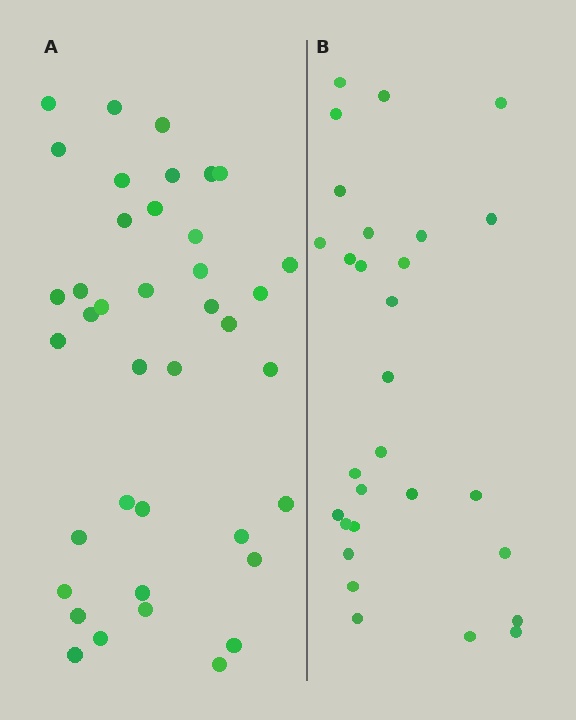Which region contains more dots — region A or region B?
Region A (the left region) has more dots.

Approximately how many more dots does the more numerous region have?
Region A has roughly 10 or so more dots than region B.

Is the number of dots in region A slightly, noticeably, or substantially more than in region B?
Region A has noticeably more, but not dramatically so. The ratio is roughly 1.3 to 1.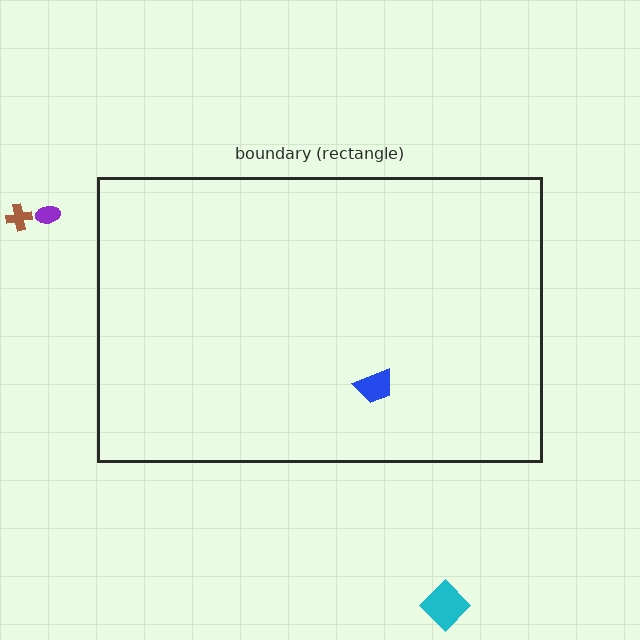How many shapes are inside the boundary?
1 inside, 3 outside.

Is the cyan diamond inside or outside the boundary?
Outside.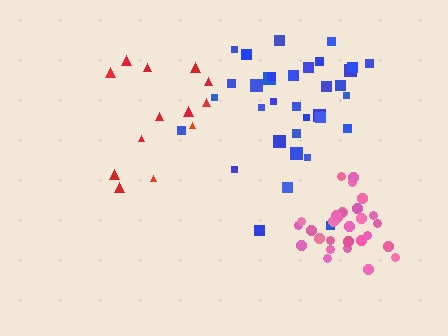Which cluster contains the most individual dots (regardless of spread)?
Blue (34).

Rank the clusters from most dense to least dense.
pink, blue, red.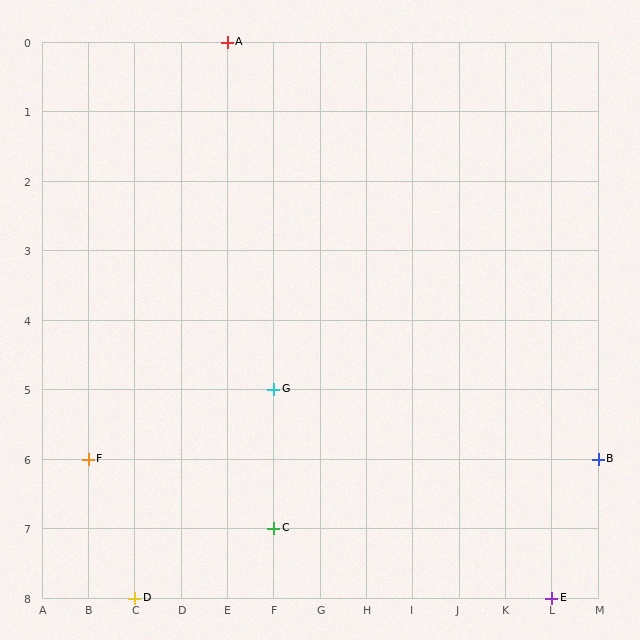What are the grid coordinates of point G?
Point G is at grid coordinates (F, 5).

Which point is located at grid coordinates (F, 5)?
Point G is at (F, 5).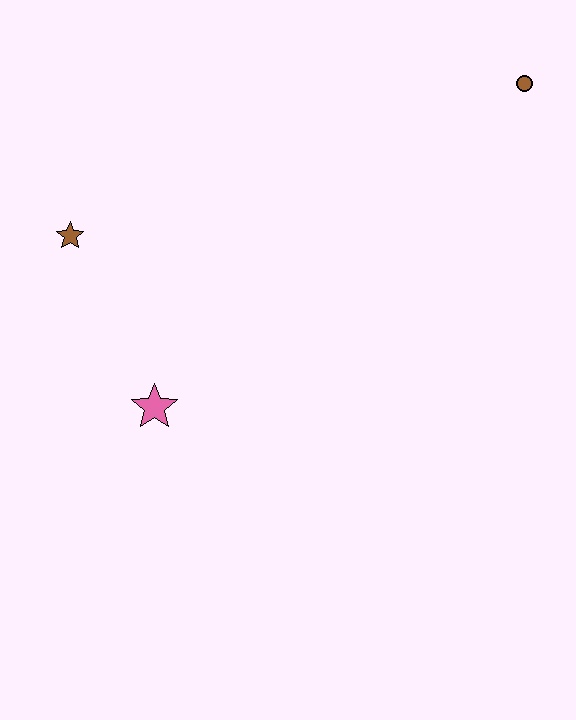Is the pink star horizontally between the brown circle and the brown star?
Yes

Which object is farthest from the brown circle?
The pink star is farthest from the brown circle.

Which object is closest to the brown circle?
The brown star is closest to the brown circle.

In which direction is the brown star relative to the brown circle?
The brown star is to the left of the brown circle.